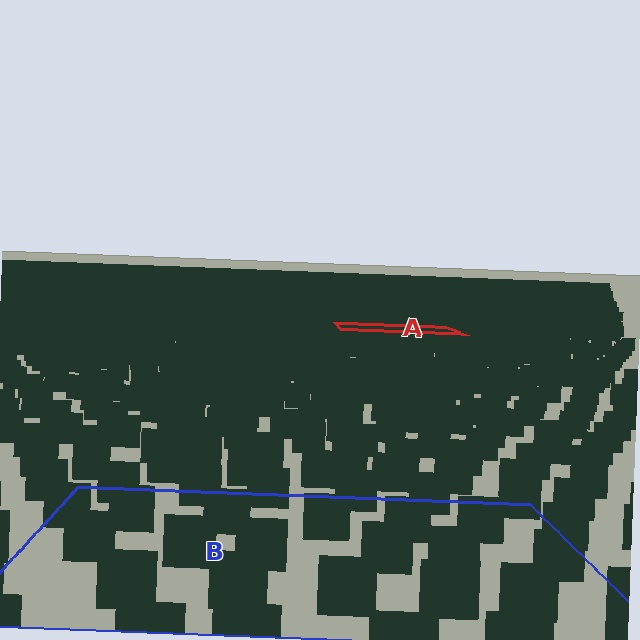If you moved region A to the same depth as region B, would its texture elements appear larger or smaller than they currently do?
They would appear larger. At a closer depth, the same texture elements are projected at a bigger on-screen size.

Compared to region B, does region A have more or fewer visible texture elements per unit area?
Region A has more texture elements per unit area — they are packed more densely because it is farther away.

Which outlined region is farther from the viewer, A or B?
Region A is farther from the viewer — the texture elements inside it appear smaller and more densely packed.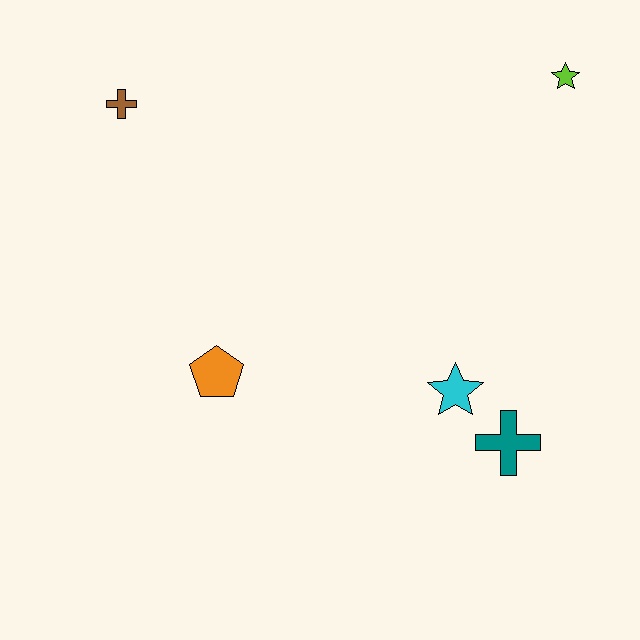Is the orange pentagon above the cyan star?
Yes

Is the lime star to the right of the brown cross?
Yes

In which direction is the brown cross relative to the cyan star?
The brown cross is to the left of the cyan star.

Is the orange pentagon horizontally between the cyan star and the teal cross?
No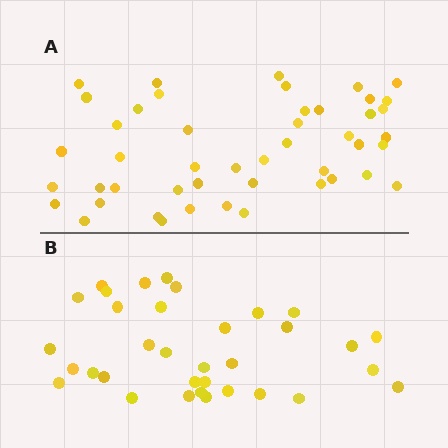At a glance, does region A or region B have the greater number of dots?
Region A (the top region) has more dots.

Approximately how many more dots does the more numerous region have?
Region A has approximately 15 more dots than region B.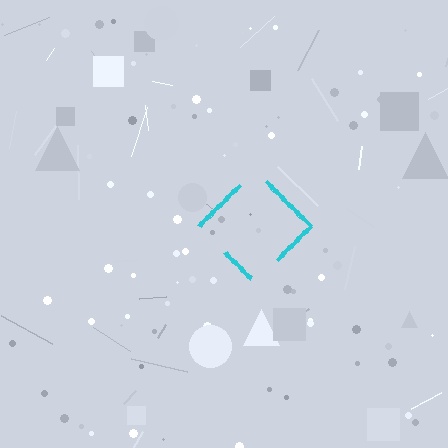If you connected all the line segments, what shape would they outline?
They would outline a diamond.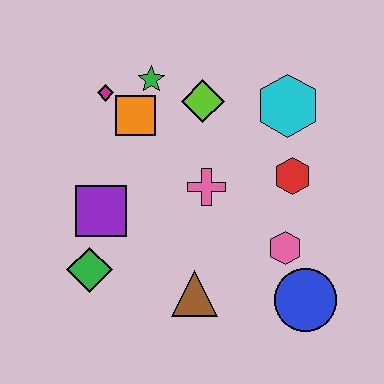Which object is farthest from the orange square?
The blue circle is farthest from the orange square.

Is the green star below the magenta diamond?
No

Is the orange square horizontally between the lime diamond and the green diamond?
Yes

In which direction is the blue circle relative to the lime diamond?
The blue circle is below the lime diamond.